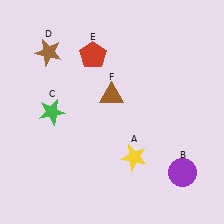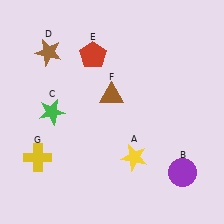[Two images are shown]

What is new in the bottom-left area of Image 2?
A yellow cross (G) was added in the bottom-left area of Image 2.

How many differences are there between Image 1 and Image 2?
There is 1 difference between the two images.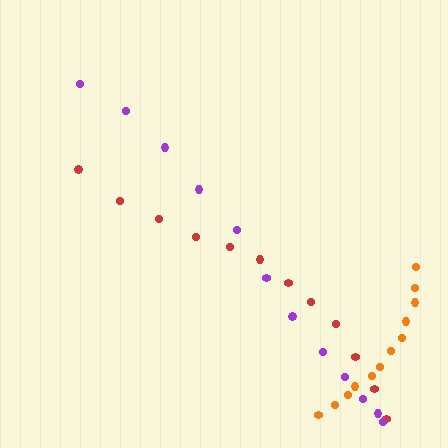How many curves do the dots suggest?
There are 3 distinct paths.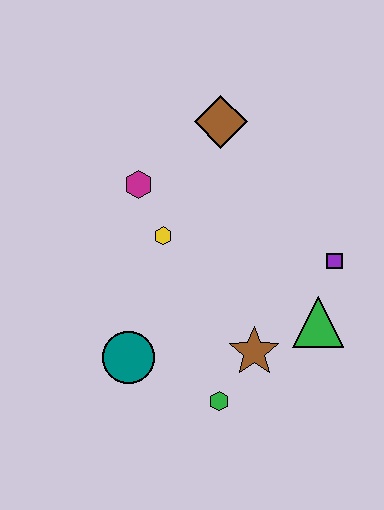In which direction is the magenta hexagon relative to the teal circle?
The magenta hexagon is above the teal circle.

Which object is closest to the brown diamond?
The magenta hexagon is closest to the brown diamond.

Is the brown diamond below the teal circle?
No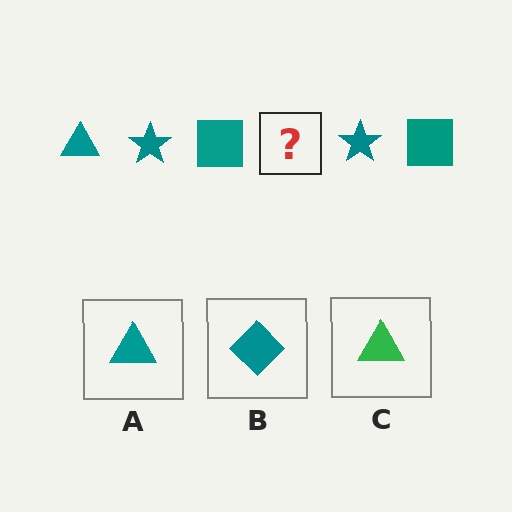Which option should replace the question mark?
Option A.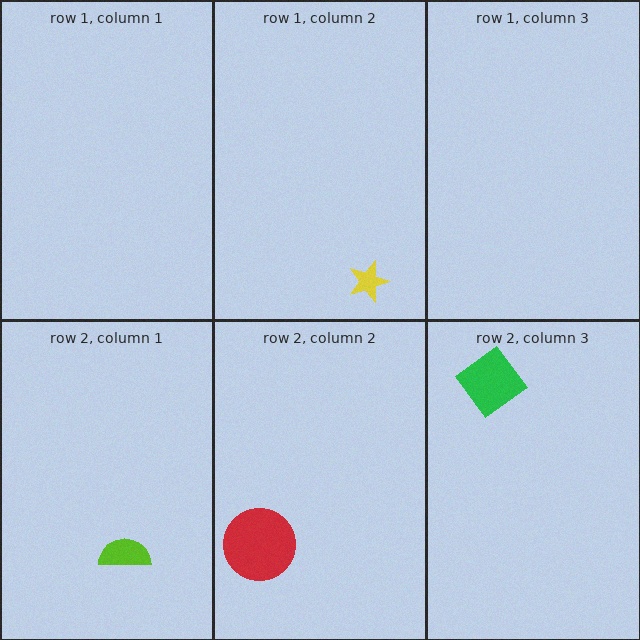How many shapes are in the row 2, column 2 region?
1.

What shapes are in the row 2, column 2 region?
The red circle.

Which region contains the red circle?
The row 2, column 2 region.